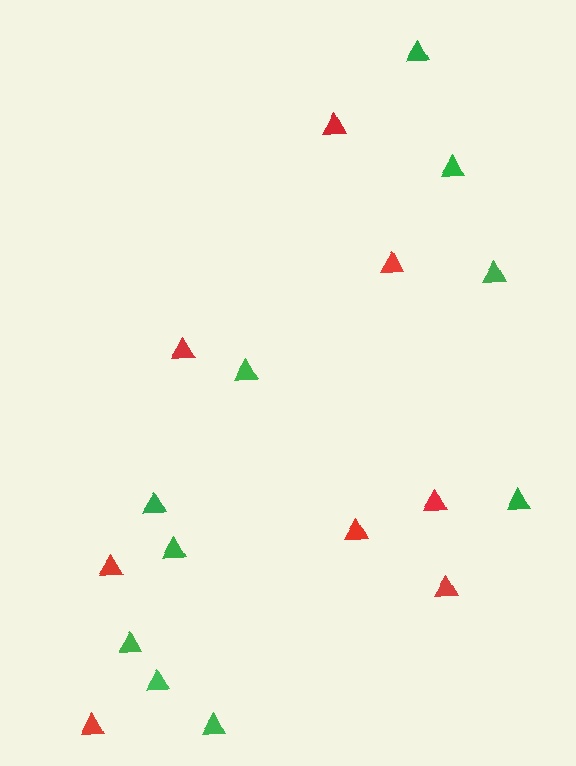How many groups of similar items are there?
There are 2 groups: one group of green triangles (10) and one group of red triangles (8).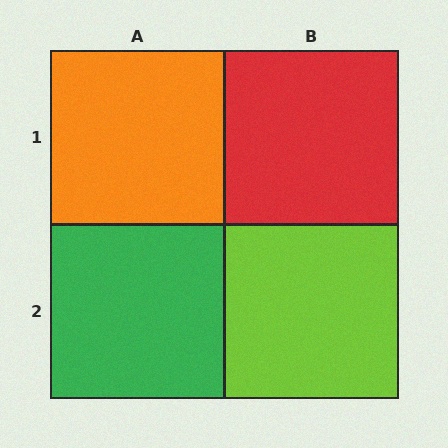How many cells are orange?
1 cell is orange.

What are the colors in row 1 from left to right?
Orange, red.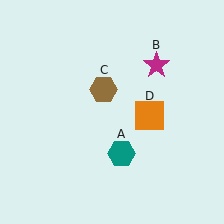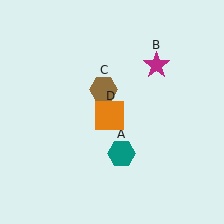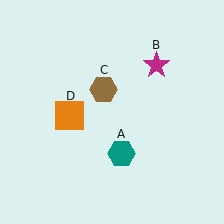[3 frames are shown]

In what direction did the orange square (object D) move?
The orange square (object D) moved left.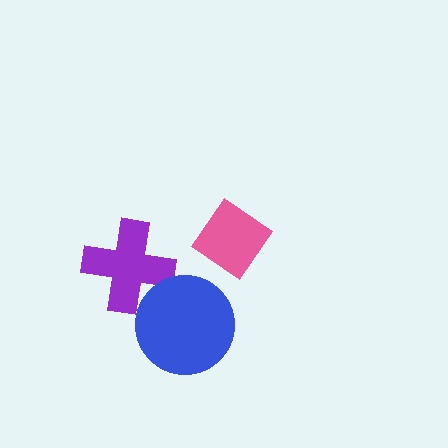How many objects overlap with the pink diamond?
0 objects overlap with the pink diamond.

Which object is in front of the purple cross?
The blue circle is in front of the purple cross.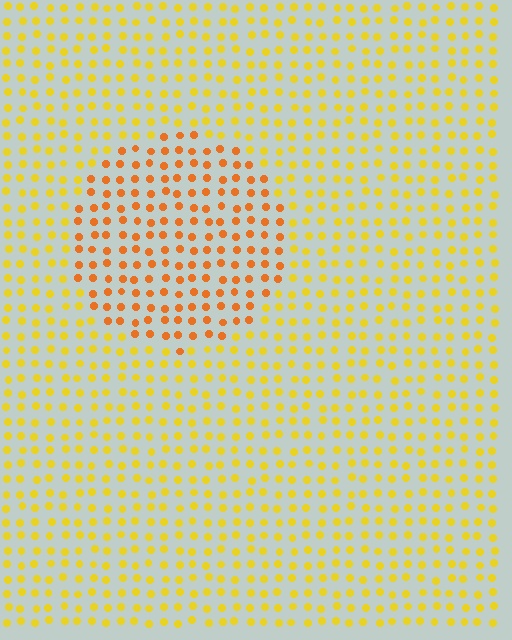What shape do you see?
I see a circle.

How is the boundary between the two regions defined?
The boundary is defined purely by a slight shift in hue (about 30 degrees). Spacing, size, and orientation are identical on both sides.